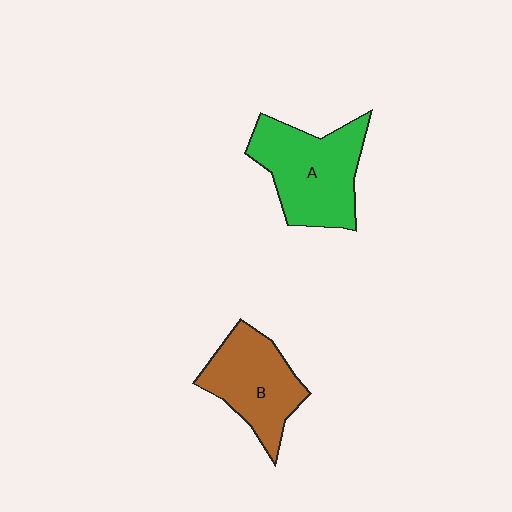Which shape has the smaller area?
Shape B (brown).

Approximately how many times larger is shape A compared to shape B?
Approximately 1.2 times.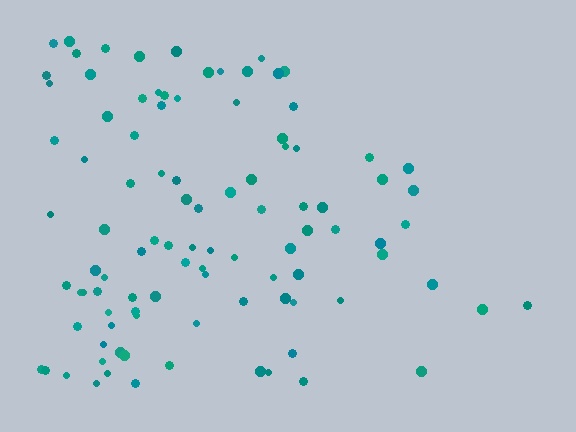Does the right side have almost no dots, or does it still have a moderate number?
Still a moderate number, just noticeably fewer than the left.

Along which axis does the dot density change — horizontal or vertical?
Horizontal.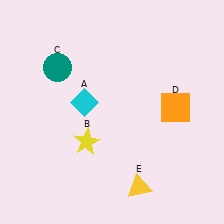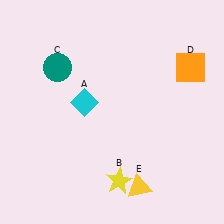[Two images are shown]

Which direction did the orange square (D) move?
The orange square (D) moved up.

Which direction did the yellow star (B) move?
The yellow star (B) moved down.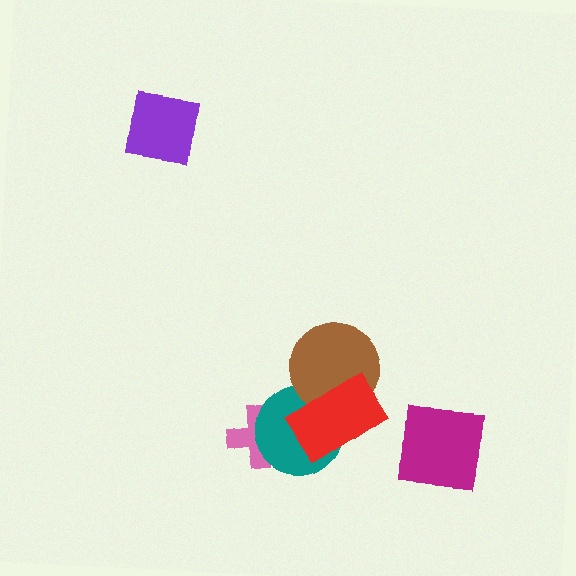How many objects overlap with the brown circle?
2 objects overlap with the brown circle.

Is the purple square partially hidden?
No, no other shape covers it.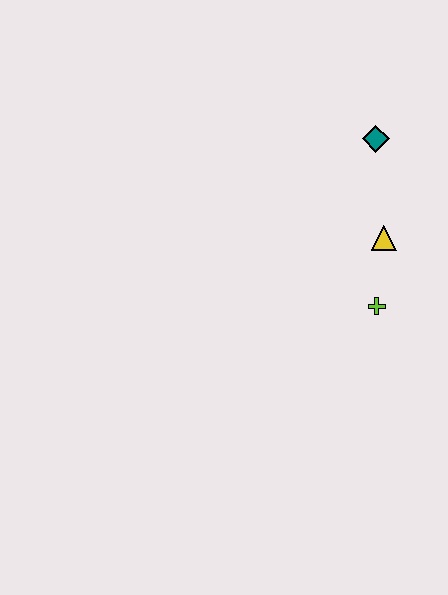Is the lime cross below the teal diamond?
Yes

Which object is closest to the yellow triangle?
The lime cross is closest to the yellow triangle.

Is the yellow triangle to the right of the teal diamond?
Yes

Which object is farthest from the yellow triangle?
The teal diamond is farthest from the yellow triangle.